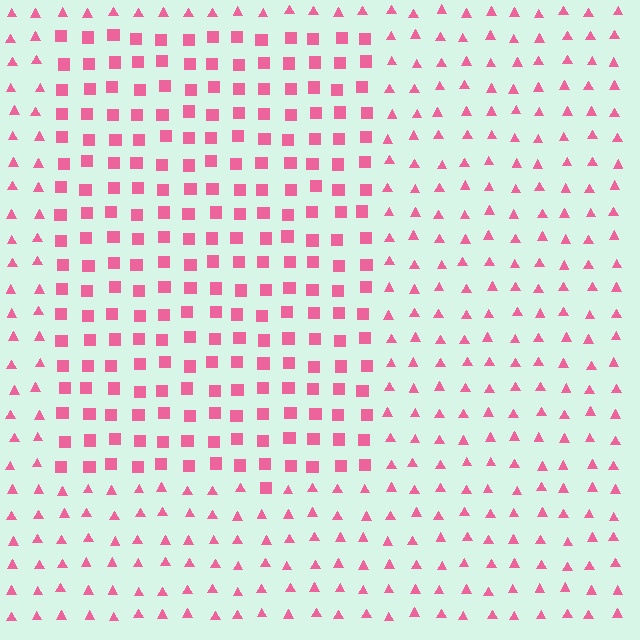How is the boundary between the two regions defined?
The boundary is defined by a change in element shape: squares inside vs. triangles outside. All elements share the same color and spacing.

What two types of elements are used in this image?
The image uses squares inside the rectangle region and triangles outside it.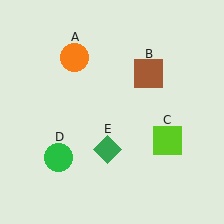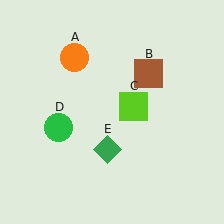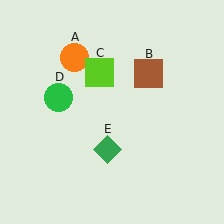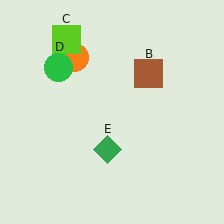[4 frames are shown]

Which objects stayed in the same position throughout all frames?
Orange circle (object A) and brown square (object B) and green diamond (object E) remained stationary.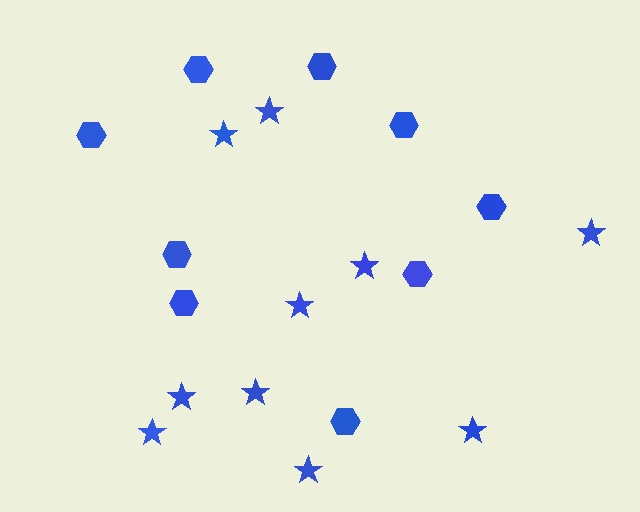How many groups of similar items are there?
There are 2 groups: one group of hexagons (9) and one group of stars (10).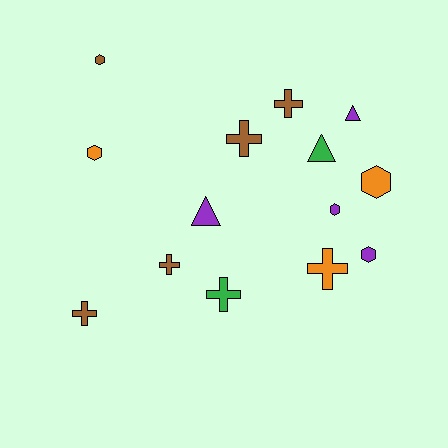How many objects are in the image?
There are 14 objects.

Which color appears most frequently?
Brown, with 5 objects.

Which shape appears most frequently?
Cross, with 6 objects.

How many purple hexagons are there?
There are 2 purple hexagons.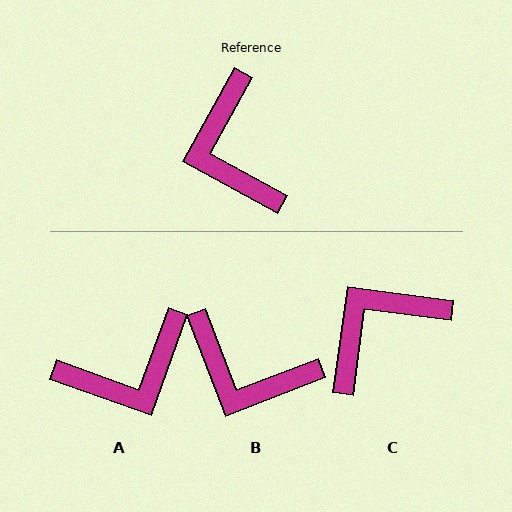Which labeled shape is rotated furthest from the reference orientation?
A, about 99 degrees away.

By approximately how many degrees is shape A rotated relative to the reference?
Approximately 99 degrees counter-clockwise.